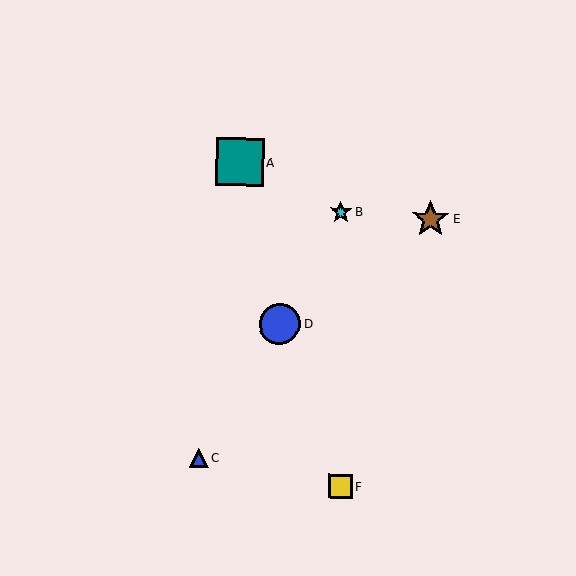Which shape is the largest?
The teal square (labeled A) is the largest.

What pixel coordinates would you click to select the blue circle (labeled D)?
Click at (280, 324) to select the blue circle D.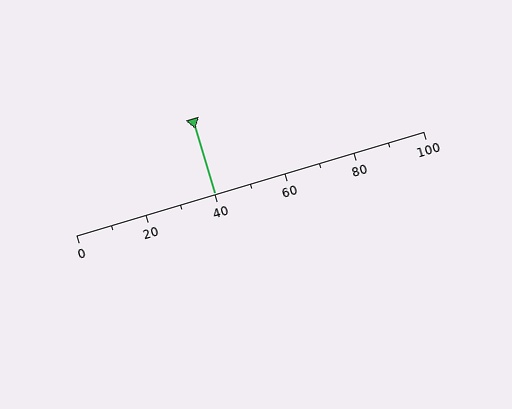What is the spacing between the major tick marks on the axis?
The major ticks are spaced 20 apart.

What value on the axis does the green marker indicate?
The marker indicates approximately 40.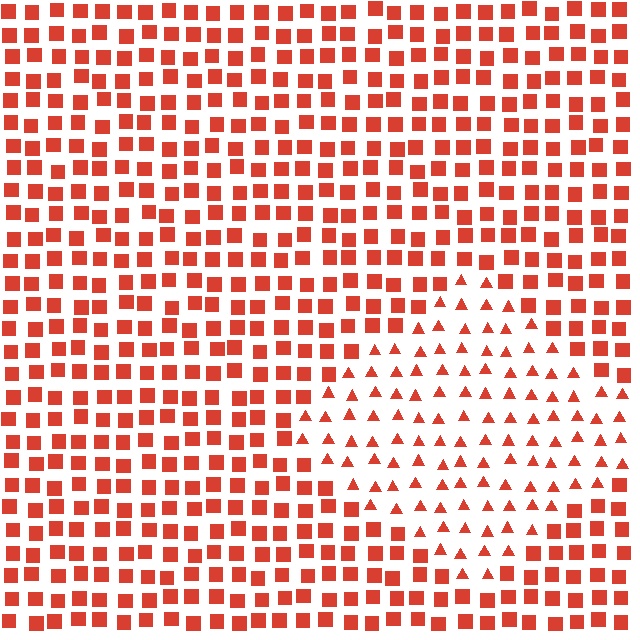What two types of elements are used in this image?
The image uses triangles inside the diamond region and squares outside it.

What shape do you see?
I see a diamond.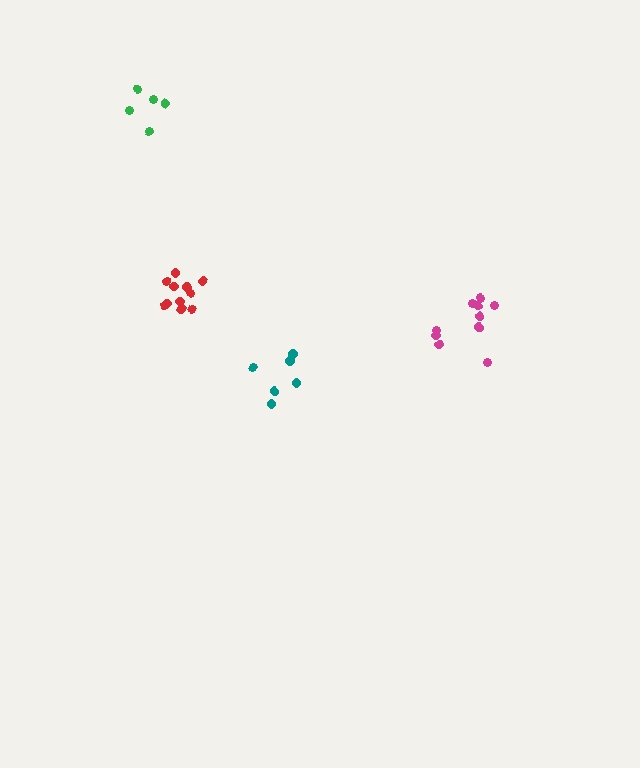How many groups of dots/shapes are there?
There are 4 groups.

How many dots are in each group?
Group 1: 11 dots, Group 2: 6 dots, Group 3: 5 dots, Group 4: 10 dots (32 total).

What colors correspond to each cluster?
The clusters are colored: red, teal, green, magenta.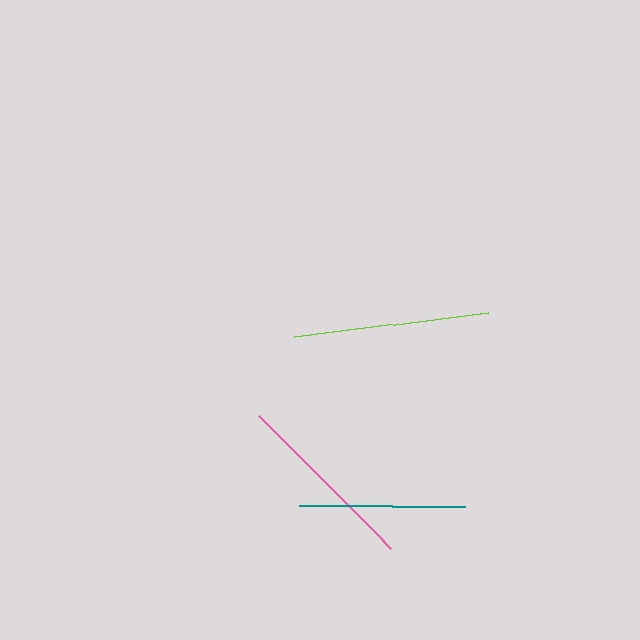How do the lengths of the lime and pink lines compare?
The lime and pink lines are approximately the same length.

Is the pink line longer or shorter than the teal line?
The pink line is longer than the teal line.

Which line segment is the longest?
The lime line is the longest at approximately 195 pixels.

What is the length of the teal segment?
The teal segment is approximately 166 pixels long.